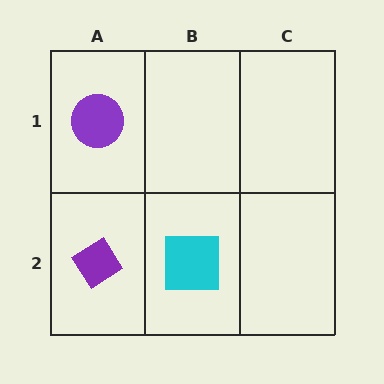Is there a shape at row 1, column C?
No, that cell is empty.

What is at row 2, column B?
A cyan square.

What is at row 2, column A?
A purple diamond.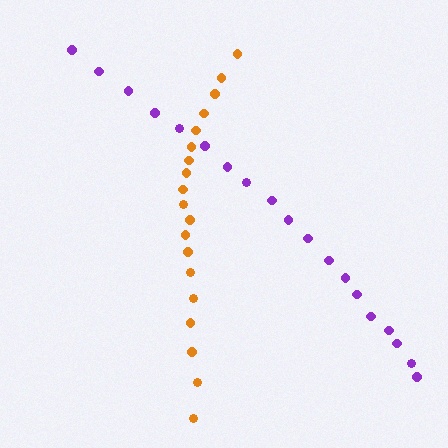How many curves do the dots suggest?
There are 2 distinct paths.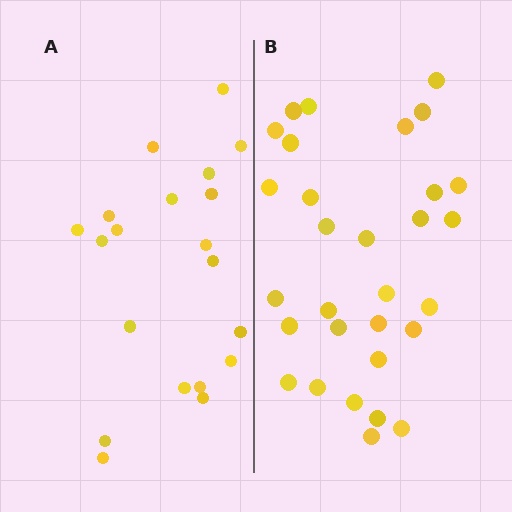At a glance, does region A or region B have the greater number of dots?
Region B (the right region) has more dots.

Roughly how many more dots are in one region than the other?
Region B has roughly 10 or so more dots than region A.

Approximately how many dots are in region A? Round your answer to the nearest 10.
About 20 dots.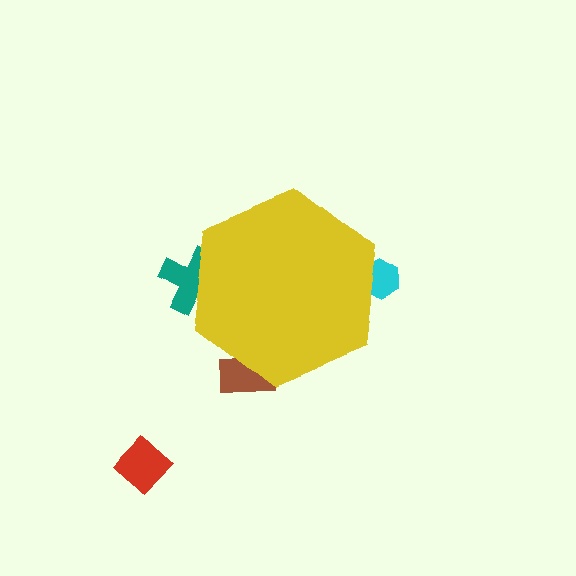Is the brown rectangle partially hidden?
Yes, the brown rectangle is partially hidden behind the yellow hexagon.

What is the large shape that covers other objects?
A yellow hexagon.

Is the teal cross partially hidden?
Yes, the teal cross is partially hidden behind the yellow hexagon.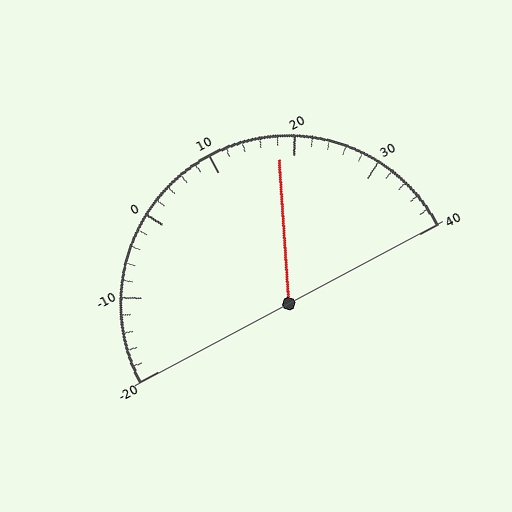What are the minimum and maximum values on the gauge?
The gauge ranges from -20 to 40.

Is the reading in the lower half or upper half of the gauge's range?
The reading is in the upper half of the range (-20 to 40).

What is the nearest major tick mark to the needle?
The nearest major tick mark is 20.